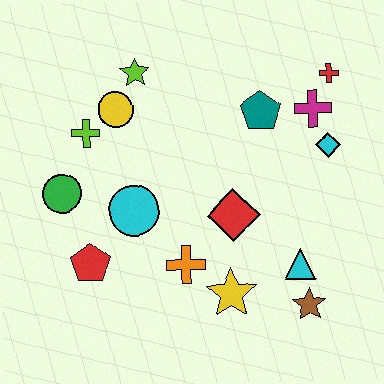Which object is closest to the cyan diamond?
The magenta cross is closest to the cyan diamond.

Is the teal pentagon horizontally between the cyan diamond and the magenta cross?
No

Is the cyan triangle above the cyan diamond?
No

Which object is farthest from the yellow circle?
The brown star is farthest from the yellow circle.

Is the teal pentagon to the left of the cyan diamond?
Yes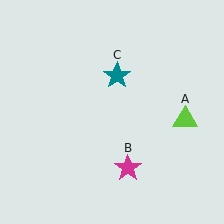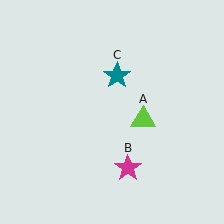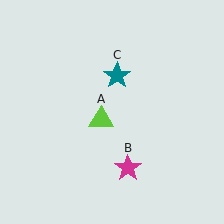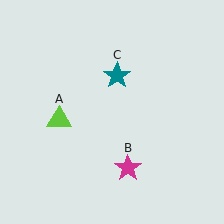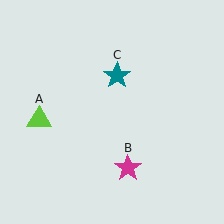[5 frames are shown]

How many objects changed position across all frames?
1 object changed position: lime triangle (object A).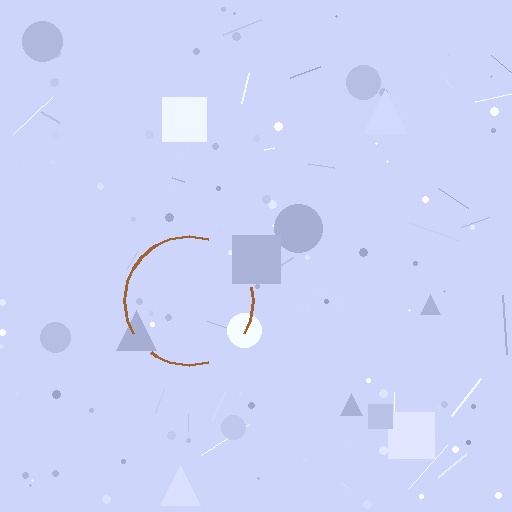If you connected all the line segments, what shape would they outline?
They would outline a circle.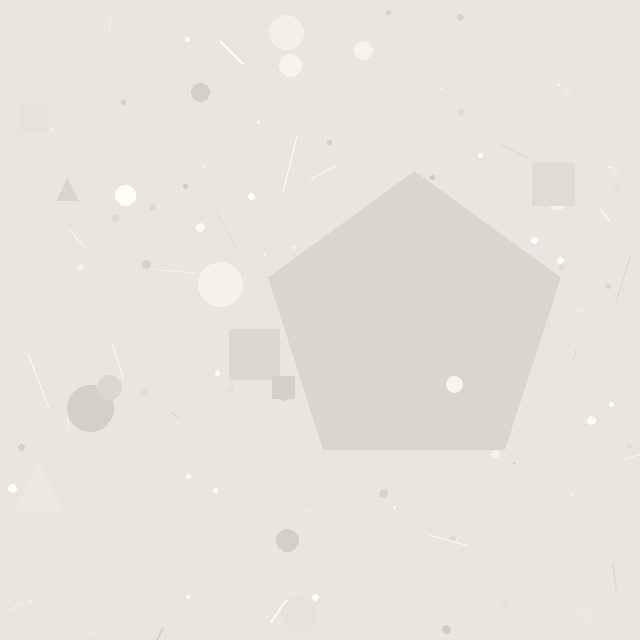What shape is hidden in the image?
A pentagon is hidden in the image.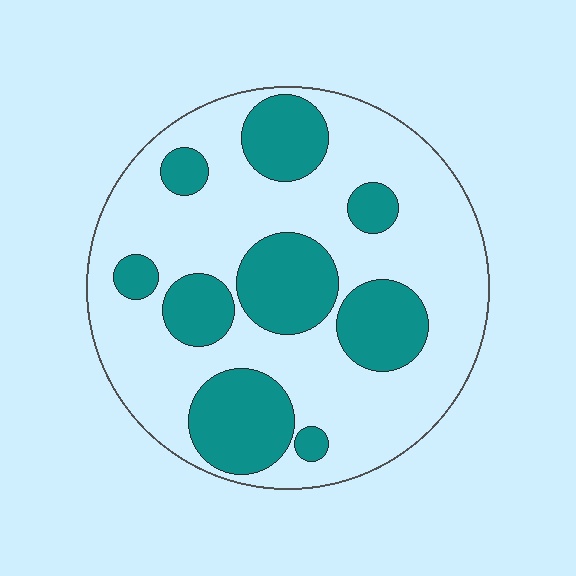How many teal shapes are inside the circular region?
9.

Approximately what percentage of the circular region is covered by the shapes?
Approximately 30%.